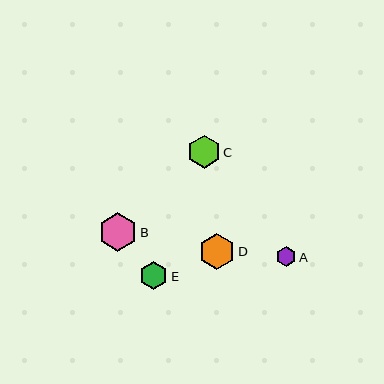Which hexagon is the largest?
Hexagon B is the largest with a size of approximately 39 pixels.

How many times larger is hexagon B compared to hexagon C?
Hexagon B is approximately 1.2 times the size of hexagon C.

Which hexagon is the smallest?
Hexagon A is the smallest with a size of approximately 20 pixels.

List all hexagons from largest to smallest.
From largest to smallest: B, D, C, E, A.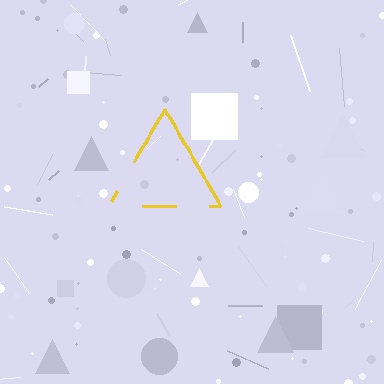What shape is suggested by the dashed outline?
The dashed outline suggests a triangle.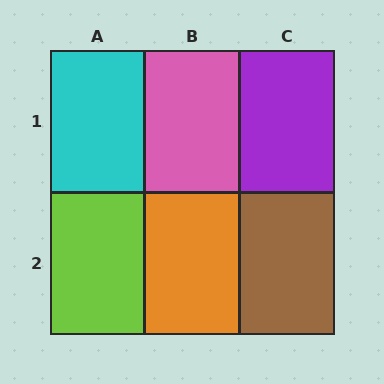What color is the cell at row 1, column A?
Cyan.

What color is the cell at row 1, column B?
Pink.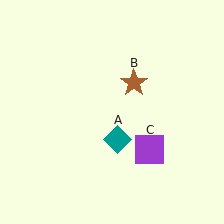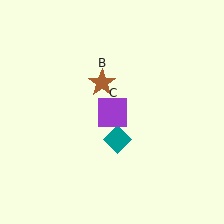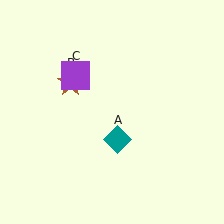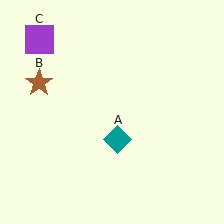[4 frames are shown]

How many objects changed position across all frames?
2 objects changed position: brown star (object B), purple square (object C).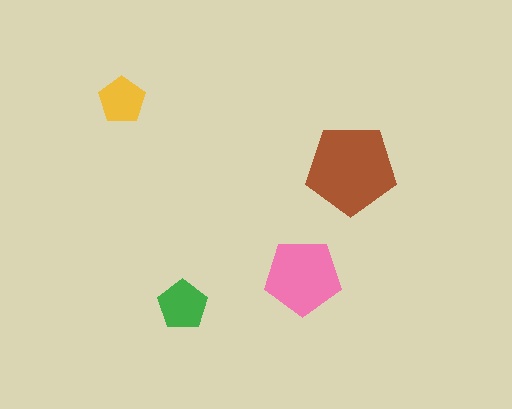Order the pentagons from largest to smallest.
the brown one, the pink one, the green one, the yellow one.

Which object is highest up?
The yellow pentagon is topmost.